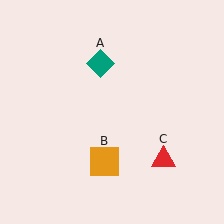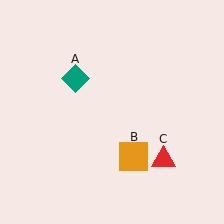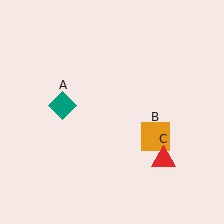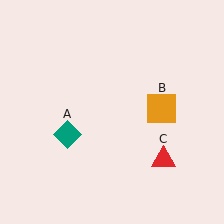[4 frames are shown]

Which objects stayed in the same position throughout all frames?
Red triangle (object C) remained stationary.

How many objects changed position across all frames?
2 objects changed position: teal diamond (object A), orange square (object B).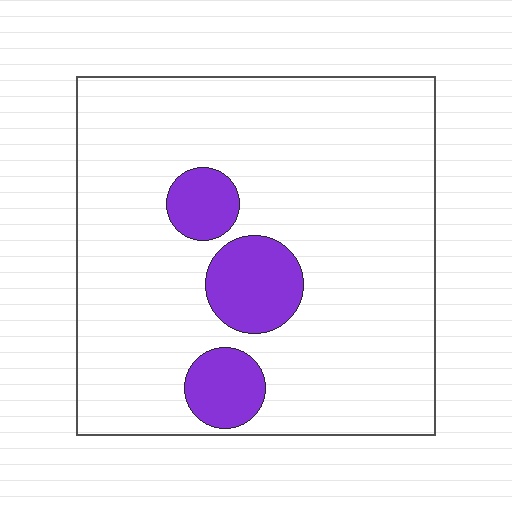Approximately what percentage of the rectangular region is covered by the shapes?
Approximately 15%.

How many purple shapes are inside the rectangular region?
3.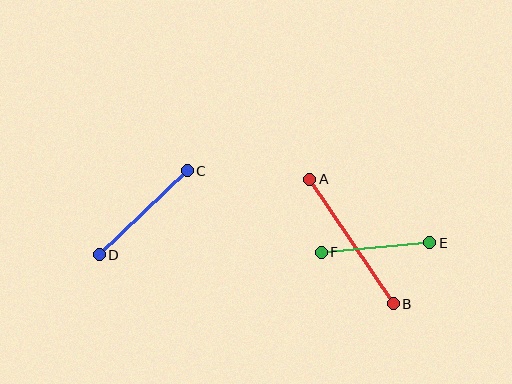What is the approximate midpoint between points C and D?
The midpoint is at approximately (143, 213) pixels.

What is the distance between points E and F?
The distance is approximately 109 pixels.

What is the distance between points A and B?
The distance is approximately 150 pixels.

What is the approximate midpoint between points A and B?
The midpoint is at approximately (351, 241) pixels.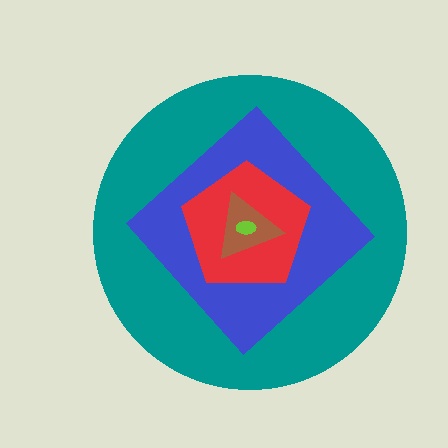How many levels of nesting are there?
5.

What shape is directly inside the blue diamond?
The red pentagon.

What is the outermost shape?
The teal circle.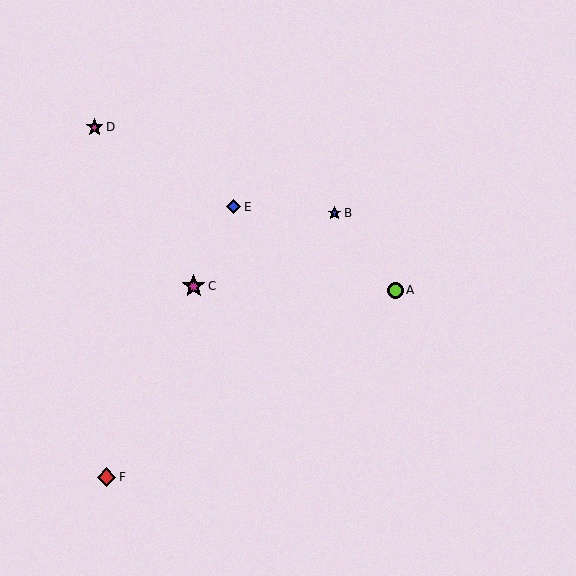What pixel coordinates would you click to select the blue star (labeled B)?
Click at (335, 213) to select the blue star B.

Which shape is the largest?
The magenta star (labeled C) is the largest.